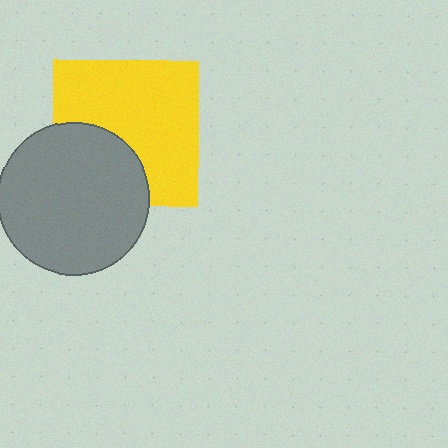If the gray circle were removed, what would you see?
You would see the complete yellow square.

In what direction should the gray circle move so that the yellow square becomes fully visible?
The gray circle should move toward the lower-left. That is the shortest direction to clear the overlap and leave the yellow square fully visible.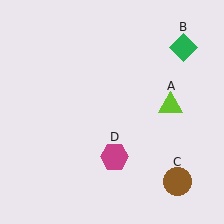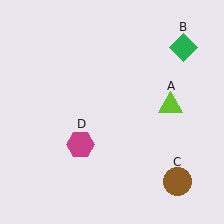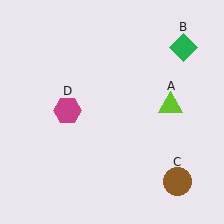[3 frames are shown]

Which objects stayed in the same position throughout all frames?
Lime triangle (object A) and green diamond (object B) and brown circle (object C) remained stationary.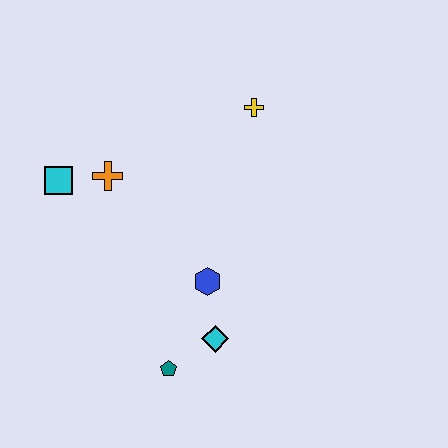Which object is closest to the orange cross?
The cyan square is closest to the orange cross.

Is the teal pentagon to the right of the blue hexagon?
No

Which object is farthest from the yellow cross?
The teal pentagon is farthest from the yellow cross.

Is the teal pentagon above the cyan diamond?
No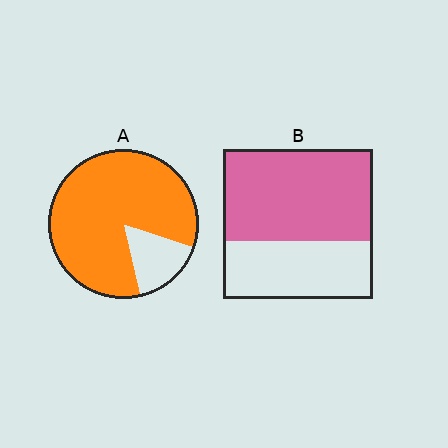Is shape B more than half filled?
Yes.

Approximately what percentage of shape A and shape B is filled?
A is approximately 85% and B is approximately 60%.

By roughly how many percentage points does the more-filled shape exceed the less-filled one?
By roughly 25 percentage points (A over B).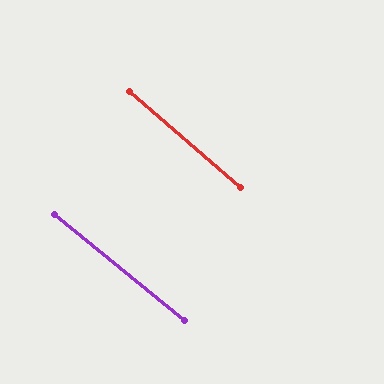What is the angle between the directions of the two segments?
Approximately 2 degrees.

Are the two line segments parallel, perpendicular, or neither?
Parallel — their directions differ by only 1.7°.